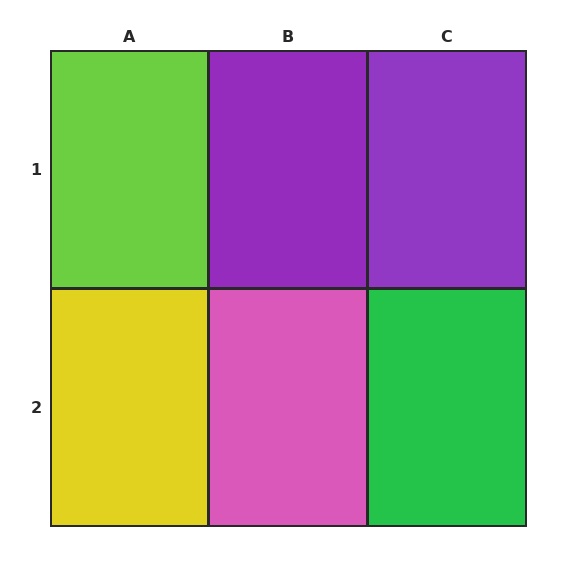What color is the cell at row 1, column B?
Purple.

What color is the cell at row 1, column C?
Purple.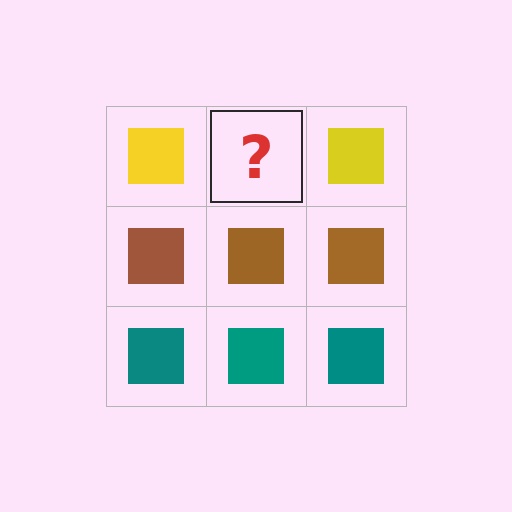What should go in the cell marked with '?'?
The missing cell should contain a yellow square.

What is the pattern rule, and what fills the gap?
The rule is that each row has a consistent color. The gap should be filled with a yellow square.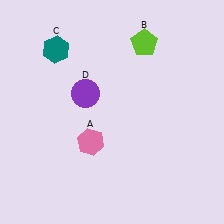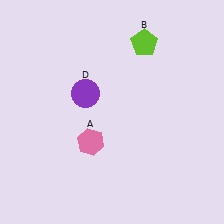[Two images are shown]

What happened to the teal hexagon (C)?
The teal hexagon (C) was removed in Image 2. It was in the top-left area of Image 1.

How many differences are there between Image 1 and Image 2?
There is 1 difference between the two images.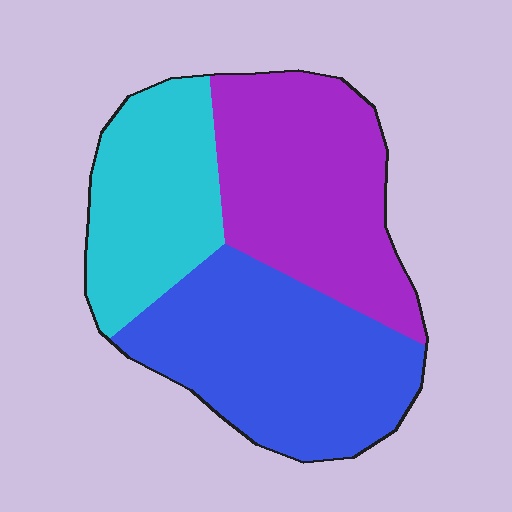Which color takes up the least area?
Cyan, at roughly 25%.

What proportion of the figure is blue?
Blue takes up about three eighths (3/8) of the figure.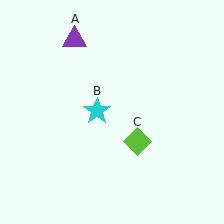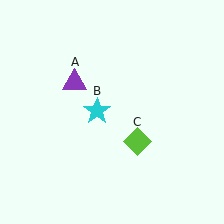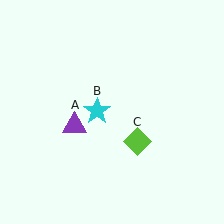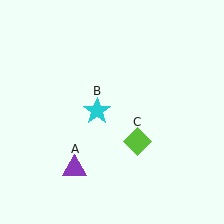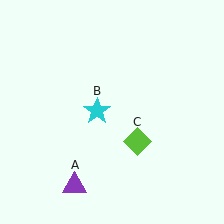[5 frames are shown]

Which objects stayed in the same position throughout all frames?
Cyan star (object B) and lime diamond (object C) remained stationary.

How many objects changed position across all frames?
1 object changed position: purple triangle (object A).